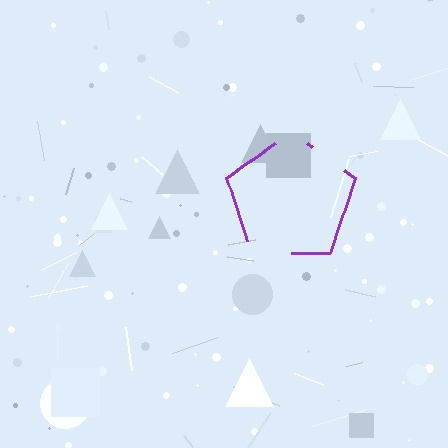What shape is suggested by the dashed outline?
The dashed outline suggests a pentagon.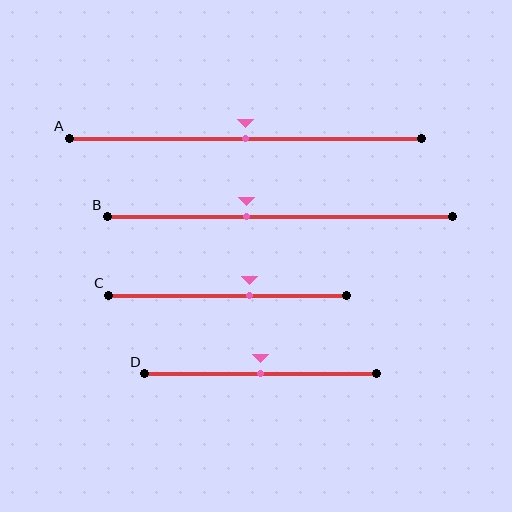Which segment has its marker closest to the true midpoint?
Segment A has its marker closest to the true midpoint.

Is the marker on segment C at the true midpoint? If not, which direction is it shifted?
No, the marker on segment C is shifted to the right by about 9% of the segment length.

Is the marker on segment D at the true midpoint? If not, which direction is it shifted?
Yes, the marker on segment D is at the true midpoint.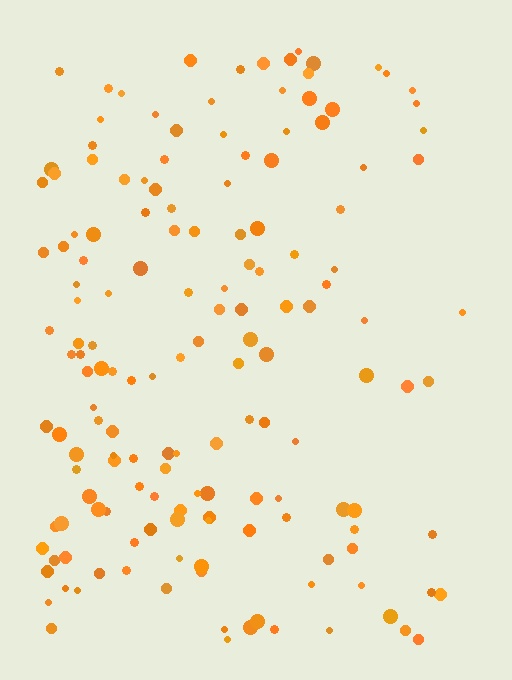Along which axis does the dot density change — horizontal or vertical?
Horizontal.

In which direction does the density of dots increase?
From right to left, with the left side densest.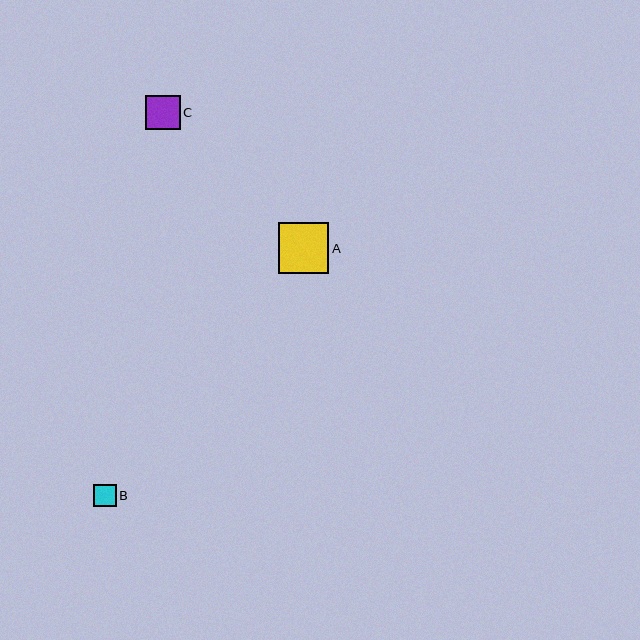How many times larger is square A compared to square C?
Square A is approximately 1.5 times the size of square C.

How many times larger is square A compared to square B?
Square A is approximately 2.2 times the size of square B.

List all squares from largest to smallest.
From largest to smallest: A, C, B.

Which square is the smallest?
Square B is the smallest with a size of approximately 23 pixels.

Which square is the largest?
Square A is the largest with a size of approximately 51 pixels.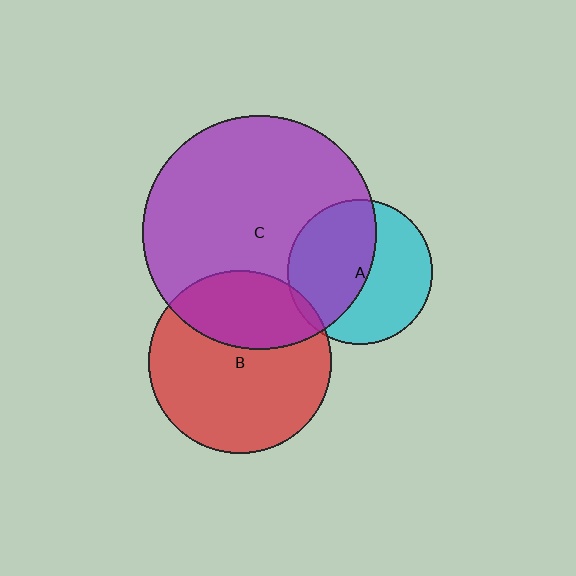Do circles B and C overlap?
Yes.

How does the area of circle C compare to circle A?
Approximately 2.6 times.